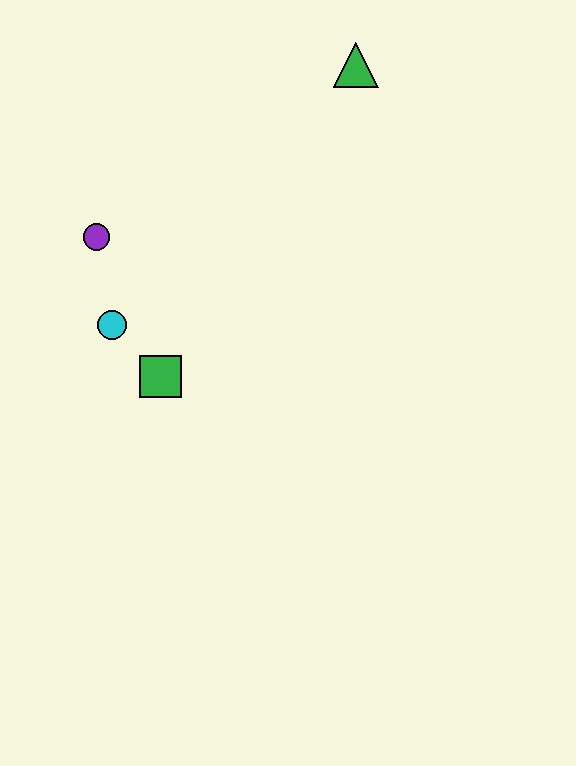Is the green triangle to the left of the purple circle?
No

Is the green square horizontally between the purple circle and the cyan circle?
No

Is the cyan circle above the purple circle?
No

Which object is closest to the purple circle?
The cyan circle is closest to the purple circle.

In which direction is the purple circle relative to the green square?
The purple circle is above the green square.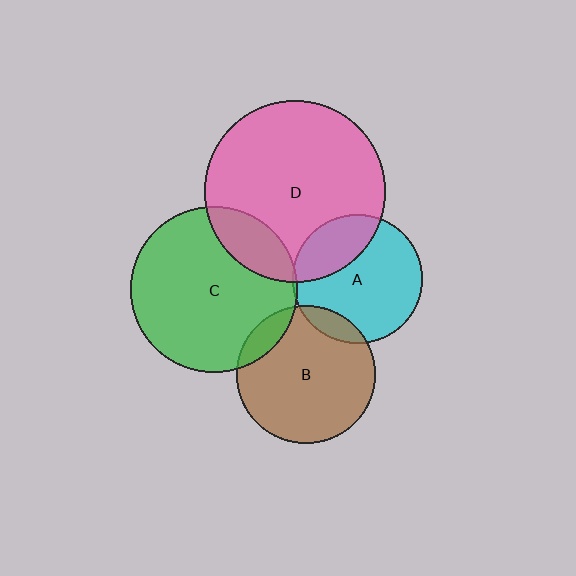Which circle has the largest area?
Circle D (pink).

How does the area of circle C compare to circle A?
Approximately 1.7 times.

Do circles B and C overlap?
Yes.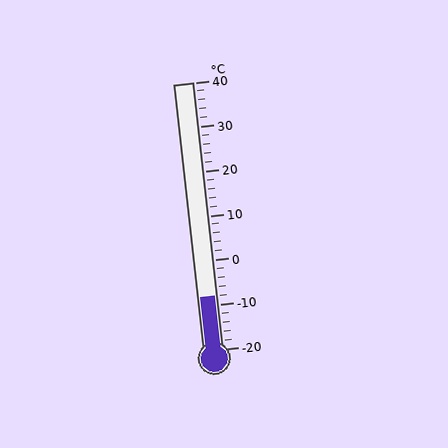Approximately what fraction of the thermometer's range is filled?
The thermometer is filled to approximately 20% of its range.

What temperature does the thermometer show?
The thermometer shows approximately -8°C.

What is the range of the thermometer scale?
The thermometer scale ranges from -20°C to 40°C.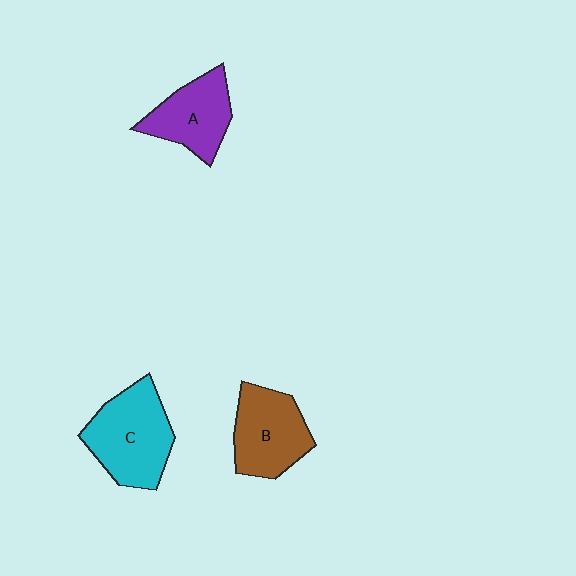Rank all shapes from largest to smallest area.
From largest to smallest: C (cyan), B (brown), A (purple).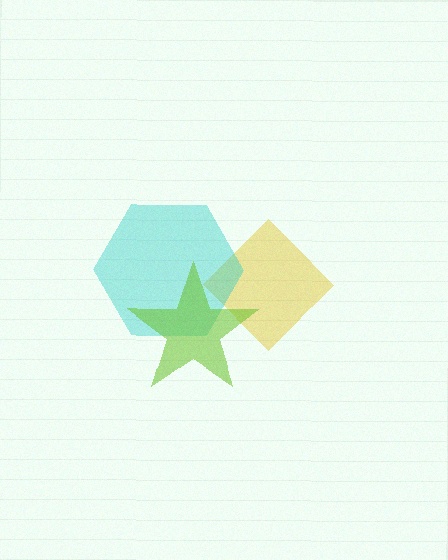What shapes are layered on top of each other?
The layered shapes are: a yellow diamond, a cyan hexagon, a lime star.